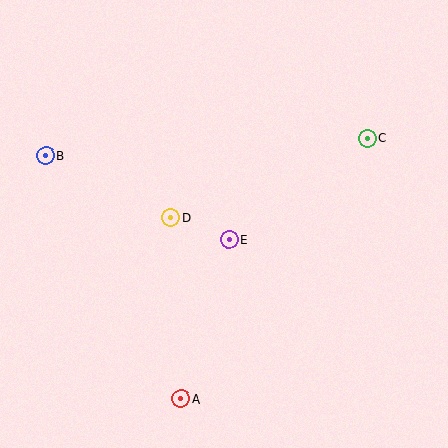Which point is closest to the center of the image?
Point E at (229, 240) is closest to the center.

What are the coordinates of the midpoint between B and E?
The midpoint between B and E is at (137, 198).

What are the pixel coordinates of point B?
Point B is at (46, 156).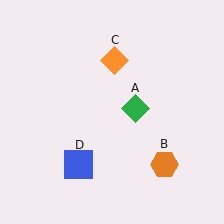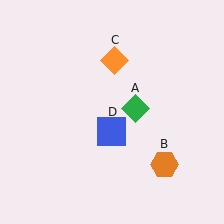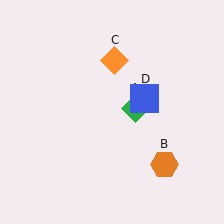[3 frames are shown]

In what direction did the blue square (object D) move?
The blue square (object D) moved up and to the right.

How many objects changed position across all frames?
1 object changed position: blue square (object D).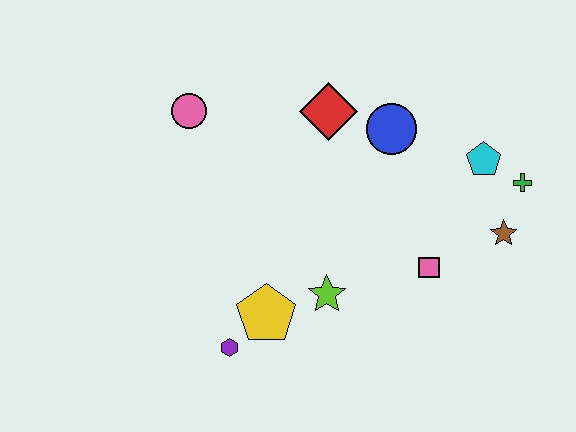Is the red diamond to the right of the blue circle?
No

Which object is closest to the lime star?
The yellow pentagon is closest to the lime star.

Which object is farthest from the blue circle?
The purple hexagon is farthest from the blue circle.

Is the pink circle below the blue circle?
No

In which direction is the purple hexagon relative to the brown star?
The purple hexagon is to the left of the brown star.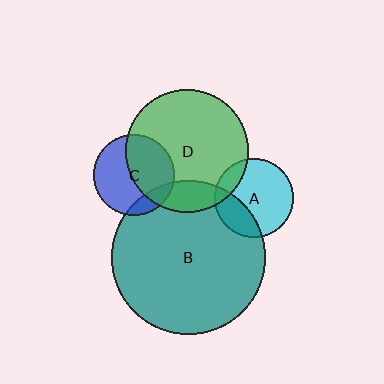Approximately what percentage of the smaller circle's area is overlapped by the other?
Approximately 15%.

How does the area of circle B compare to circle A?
Approximately 3.8 times.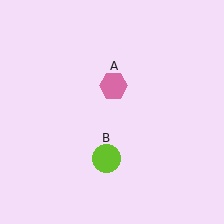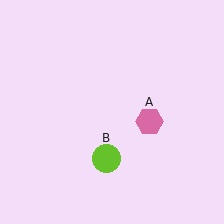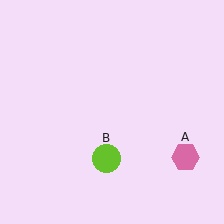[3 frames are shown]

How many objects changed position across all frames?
1 object changed position: pink hexagon (object A).